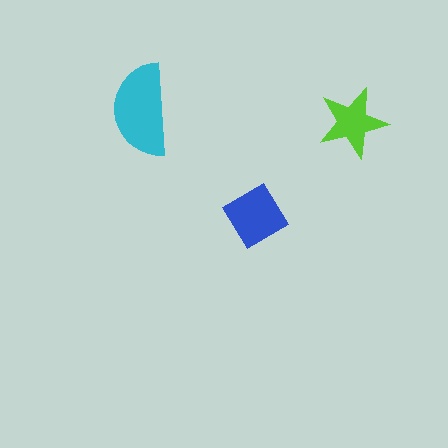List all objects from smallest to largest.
The lime star, the blue diamond, the cyan semicircle.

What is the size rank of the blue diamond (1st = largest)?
2nd.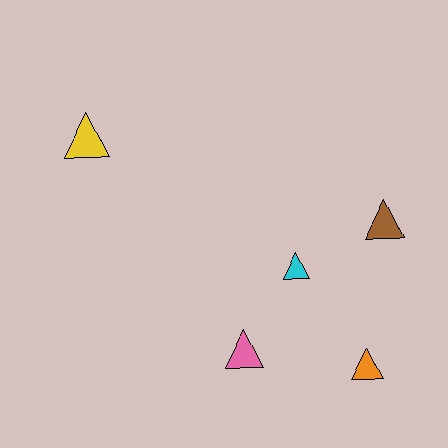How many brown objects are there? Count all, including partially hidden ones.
There is 1 brown object.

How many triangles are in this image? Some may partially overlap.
There are 5 triangles.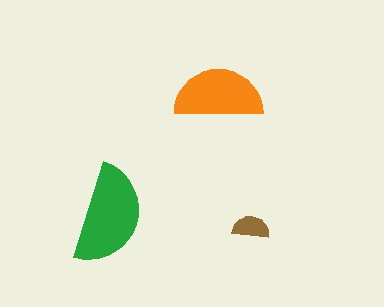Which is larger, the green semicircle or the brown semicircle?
The green one.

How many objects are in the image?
There are 3 objects in the image.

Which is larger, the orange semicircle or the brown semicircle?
The orange one.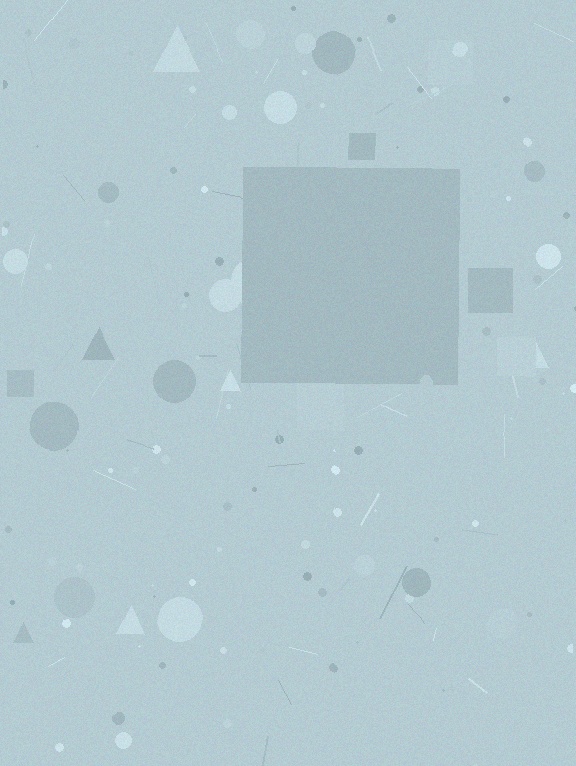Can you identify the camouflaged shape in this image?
The camouflaged shape is a square.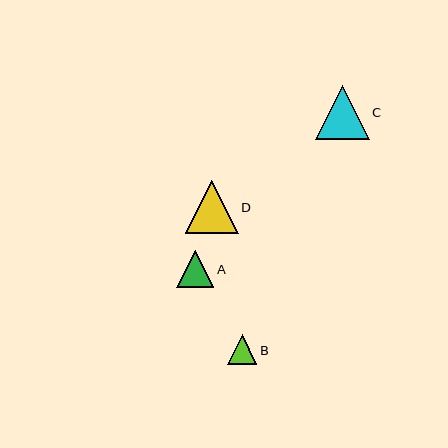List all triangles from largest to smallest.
From largest to smallest: C, D, A, B.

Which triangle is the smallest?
Triangle B is the smallest with a size of approximately 30 pixels.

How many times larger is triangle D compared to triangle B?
Triangle D is approximately 1.8 times the size of triangle B.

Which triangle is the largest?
Triangle C is the largest with a size of approximately 53 pixels.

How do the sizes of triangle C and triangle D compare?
Triangle C and triangle D are approximately the same size.